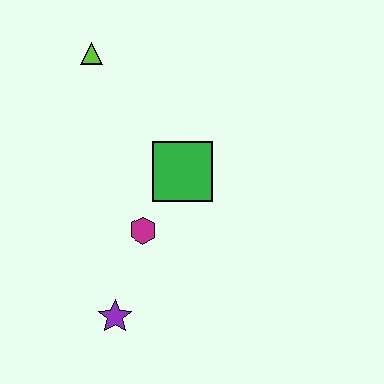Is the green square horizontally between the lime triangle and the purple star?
No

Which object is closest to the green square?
The magenta hexagon is closest to the green square.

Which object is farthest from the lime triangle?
The purple star is farthest from the lime triangle.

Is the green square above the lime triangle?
No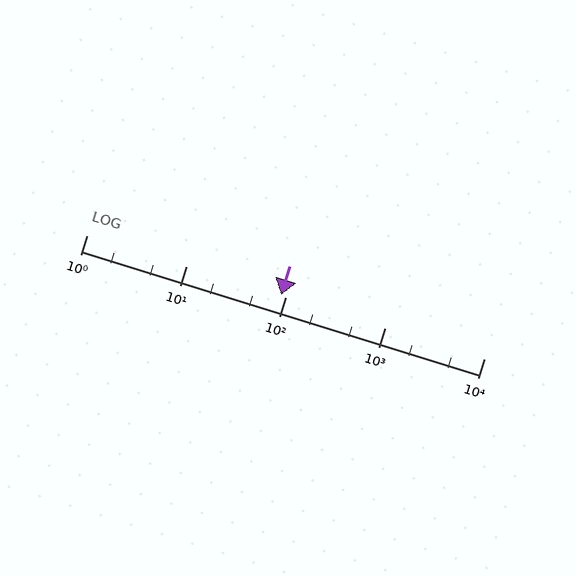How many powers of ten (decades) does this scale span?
The scale spans 4 decades, from 1 to 10000.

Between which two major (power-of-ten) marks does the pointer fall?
The pointer is between 10 and 100.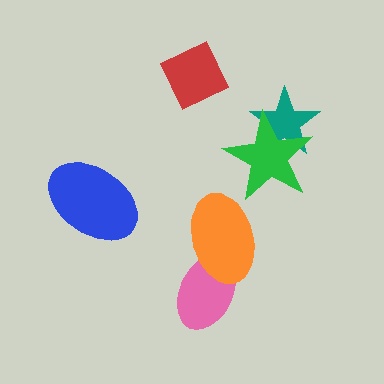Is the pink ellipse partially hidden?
Yes, it is partially covered by another shape.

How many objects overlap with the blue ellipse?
0 objects overlap with the blue ellipse.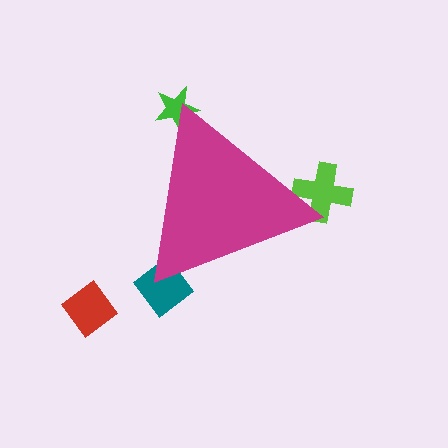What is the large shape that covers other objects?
A magenta triangle.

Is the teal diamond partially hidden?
Yes, the teal diamond is partially hidden behind the magenta triangle.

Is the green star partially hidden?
Yes, the green star is partially hidden behind the magenta triangle.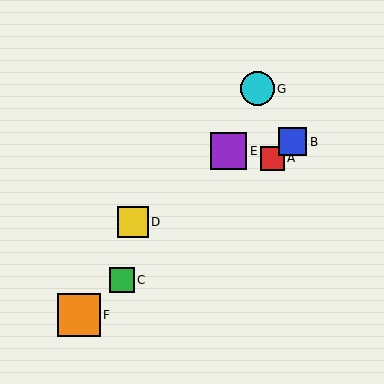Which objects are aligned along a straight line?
Objects A, B, C, F are aligned along a straight line.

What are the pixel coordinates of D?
Object D is at (133, 222).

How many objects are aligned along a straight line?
4 objects (A, B, C, F) are aligned along a straight line.